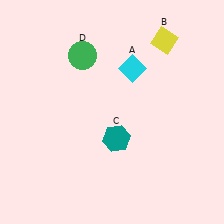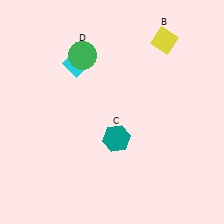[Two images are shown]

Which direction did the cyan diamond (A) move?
The cyan diamond (A) moved left.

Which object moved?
The cyan diamond (A) moved left.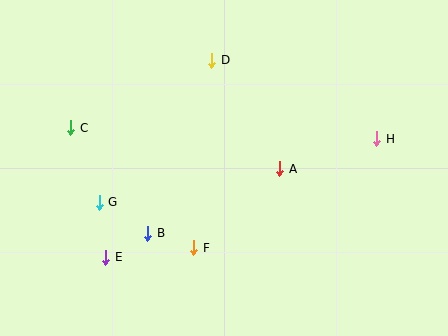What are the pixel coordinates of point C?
Point C is at (71, 128).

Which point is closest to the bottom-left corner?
Point E is closest to the bottom-left corner.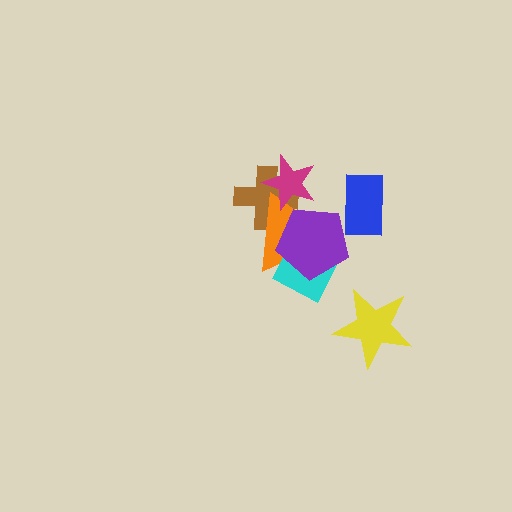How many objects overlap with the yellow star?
0 objects overlap with the yellow star.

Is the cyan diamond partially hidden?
Yes, it is partially covered by another shape.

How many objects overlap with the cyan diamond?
2 objects overlap with the cyan diamond.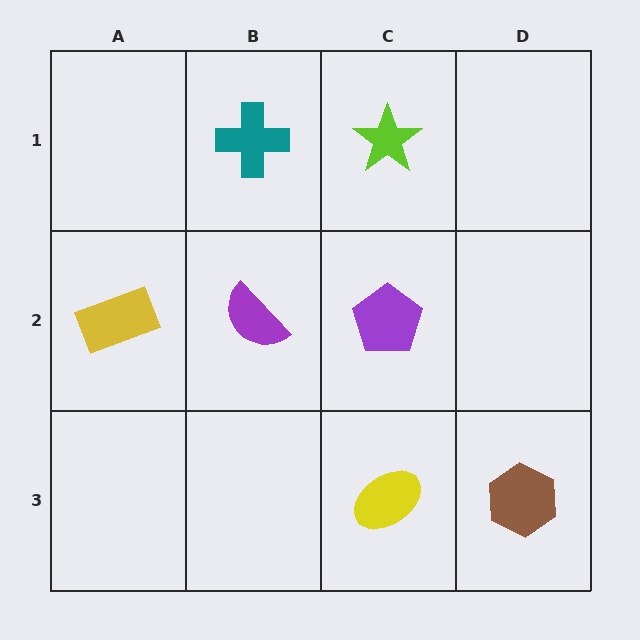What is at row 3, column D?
A brown hexagon.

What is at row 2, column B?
A purple semicircle.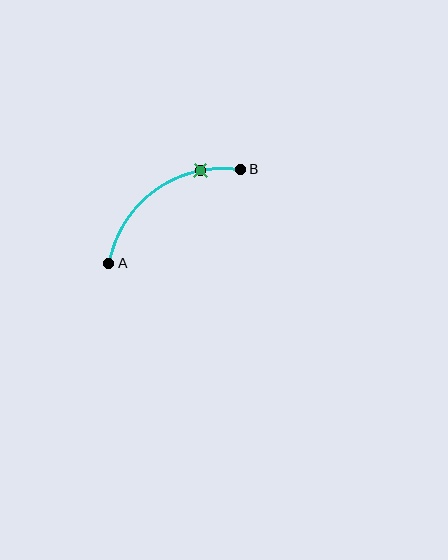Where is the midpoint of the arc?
The arc midpoint is the point on the curve farthest from the straight line joining A and B. It sits above and to the left of that line.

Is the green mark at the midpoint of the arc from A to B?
No. The green mark lies on the arc but is closer to endpoint B. The arc midpoint would be at the point on the curve equidistant along the arc from both A and B.